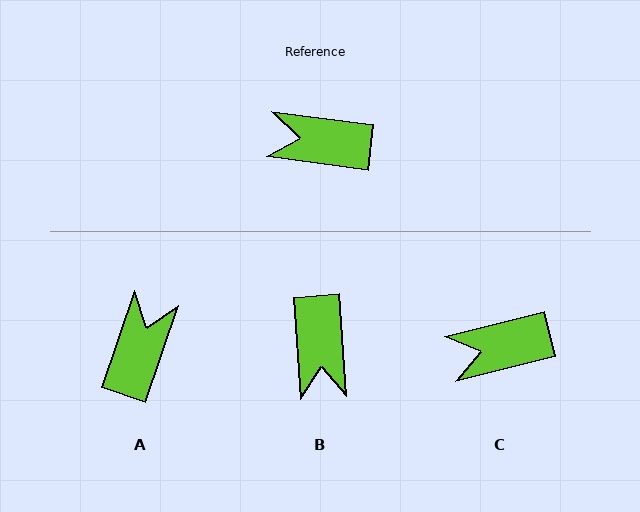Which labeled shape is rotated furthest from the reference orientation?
A, about 102 degrees away.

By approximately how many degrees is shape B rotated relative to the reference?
Approximately 102 degrees counter-clockwise.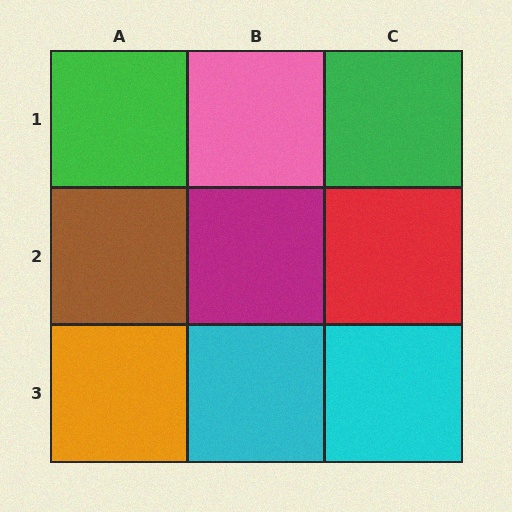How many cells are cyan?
2 cells are cyan.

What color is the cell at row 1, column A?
Green.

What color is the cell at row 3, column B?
Cyan.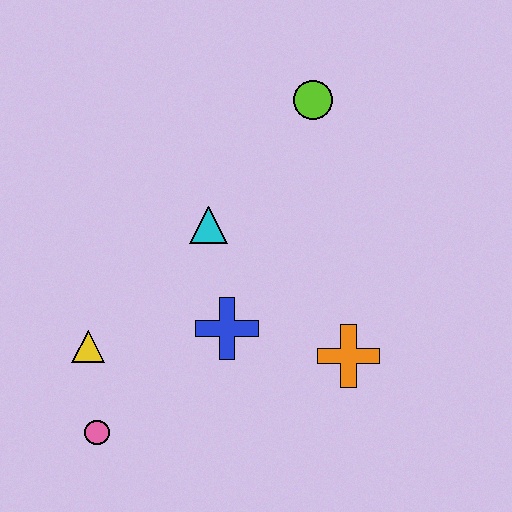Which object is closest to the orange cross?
The blue cross is closest to the orange cross.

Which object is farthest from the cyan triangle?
The pink circle is farthest from the cyan triangle.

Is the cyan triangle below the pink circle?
No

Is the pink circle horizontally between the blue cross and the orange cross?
No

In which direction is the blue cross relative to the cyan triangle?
The blue cross is below the cyan triangle.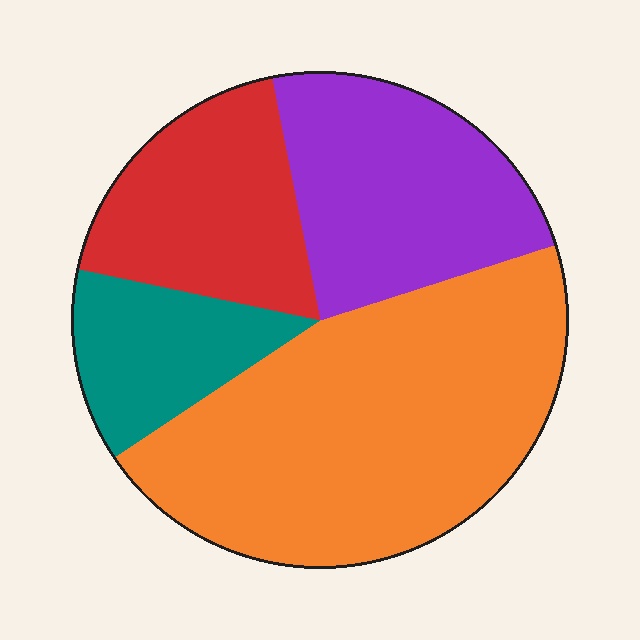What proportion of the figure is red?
Red takes up about one fifth (1/5) of the figure.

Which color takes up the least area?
Teal, at roughly 15%.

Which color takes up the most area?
Orange, at roughly 45%.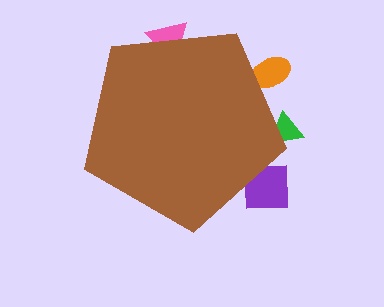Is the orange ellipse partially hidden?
Yes, the orange ellipse is partially hidden behind the brown pentagon.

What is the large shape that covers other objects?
A brown pentagon.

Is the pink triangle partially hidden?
Yes, the pink triangle is partially hidden behind the brown pentagon.